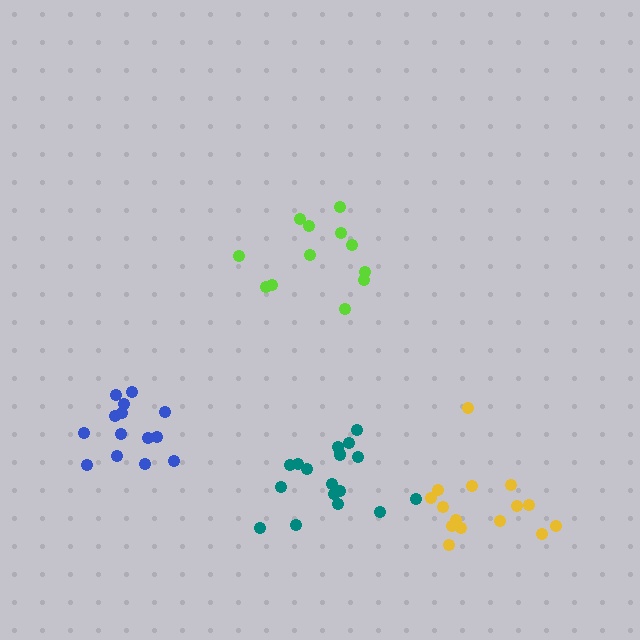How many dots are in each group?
Group 1: 15 dots, Group 2: 14 dots, Group 3: 12 dots, Group 4: 18 dots (59 total).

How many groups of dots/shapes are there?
There are 4 groups.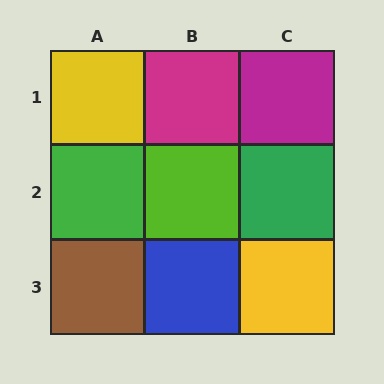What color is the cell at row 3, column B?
Blue.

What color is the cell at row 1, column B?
Magenta.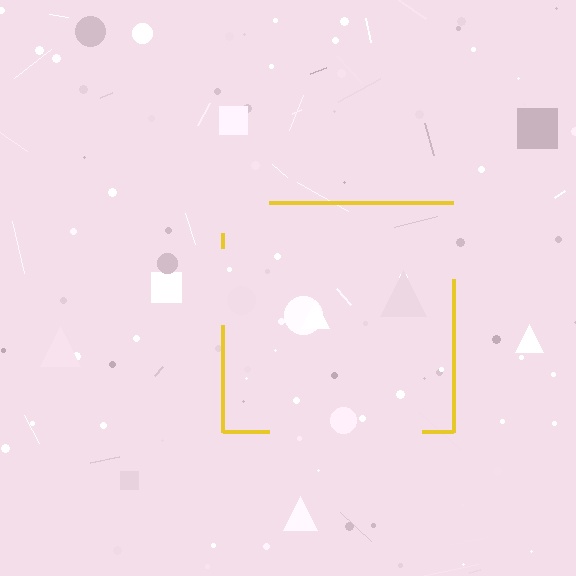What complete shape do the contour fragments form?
The contour fragments form a square.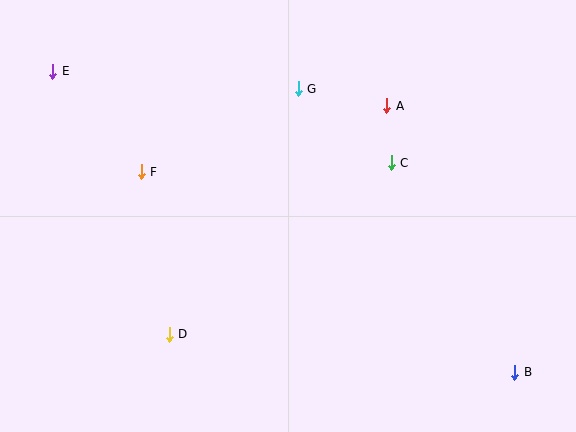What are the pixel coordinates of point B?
Point B is at (515, 372).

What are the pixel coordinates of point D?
Point D is at (169, 334).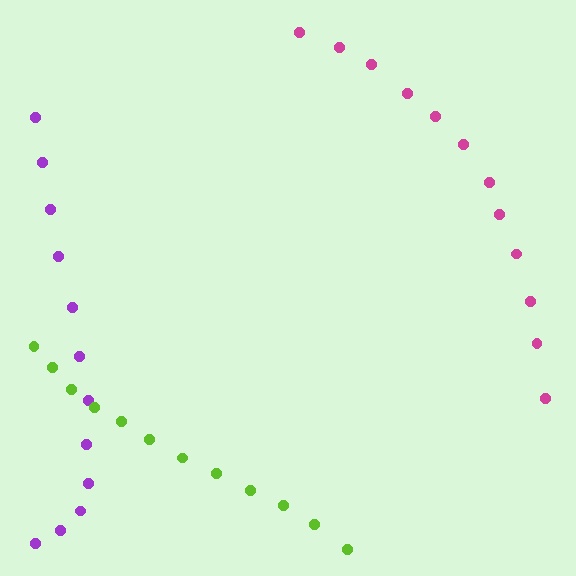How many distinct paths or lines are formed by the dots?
There are 3 distinct paths.